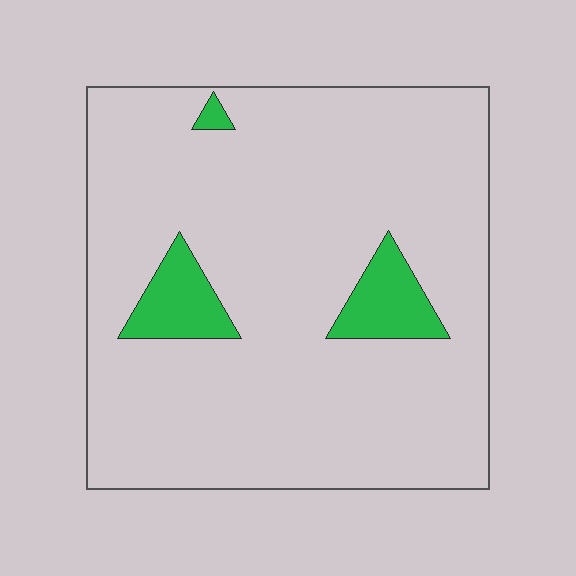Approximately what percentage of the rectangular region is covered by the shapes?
Approximately 10%.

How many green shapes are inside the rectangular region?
3.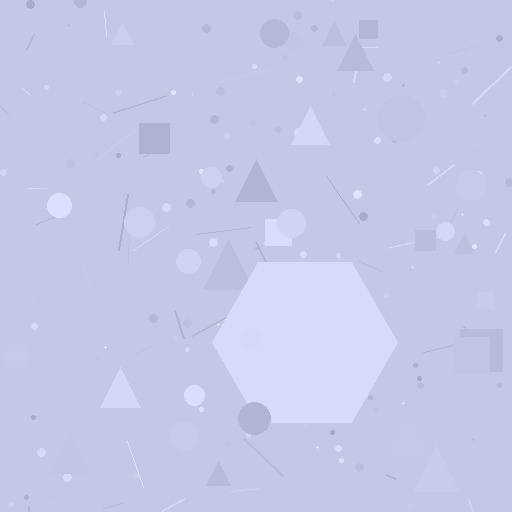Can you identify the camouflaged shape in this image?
The camouflaged shape is a hexagon.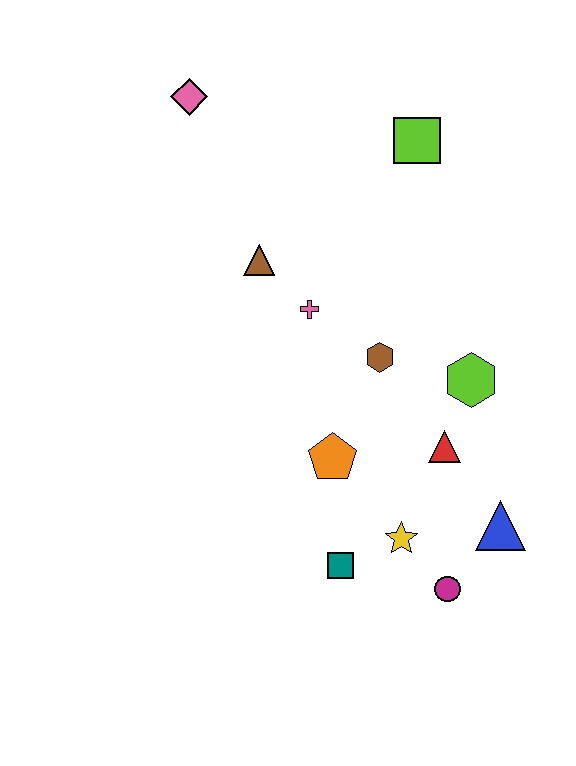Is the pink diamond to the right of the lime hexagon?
No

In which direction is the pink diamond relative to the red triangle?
The pink diamond is above the red triangle.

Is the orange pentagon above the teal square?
Yes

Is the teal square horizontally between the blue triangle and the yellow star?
No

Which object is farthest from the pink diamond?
The magenta circle is farthest from the pink diamond.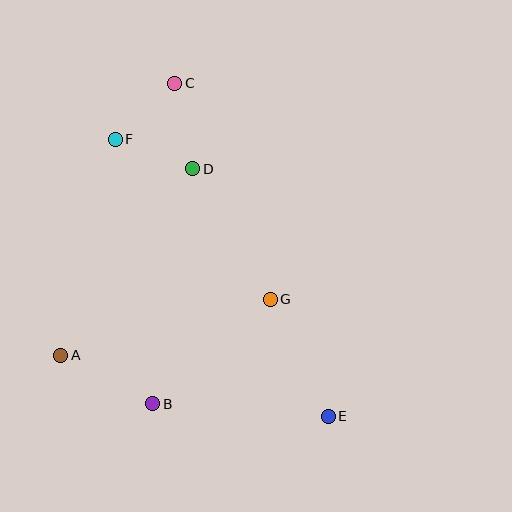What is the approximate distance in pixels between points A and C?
The distance between A and C is approximately 295 pixels.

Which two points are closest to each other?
Points C and F are closest to each other.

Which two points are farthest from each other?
Points C and E are farthest from each other.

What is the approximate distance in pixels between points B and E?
The distance between B and E is approximately 176 pixels.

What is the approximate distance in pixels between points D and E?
The distance between D and E is approximately 283 pixels.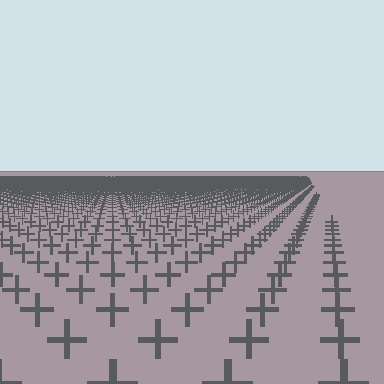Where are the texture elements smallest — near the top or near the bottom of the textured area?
Near the top.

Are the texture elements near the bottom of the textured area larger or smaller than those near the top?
Larger. Near the bottom, elements are closer to the viewer and appear at a bigger on-screen size.